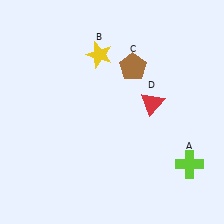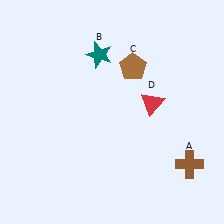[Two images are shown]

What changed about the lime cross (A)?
In Image 1, A is lime. In Image 2, it changed to brown.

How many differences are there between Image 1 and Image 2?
There are 2 differences between the two images.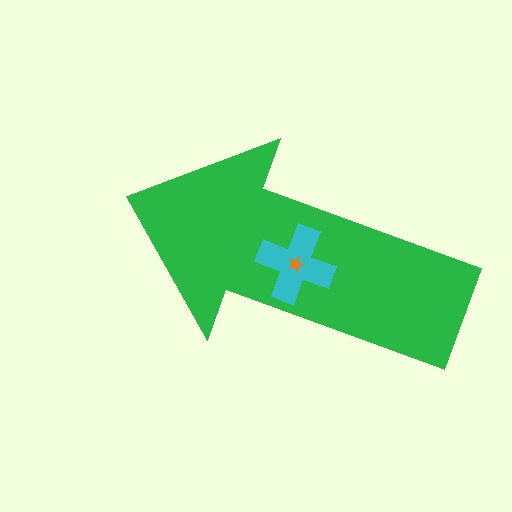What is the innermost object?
The orange star.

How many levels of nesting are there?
3.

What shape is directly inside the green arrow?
The cyan cross.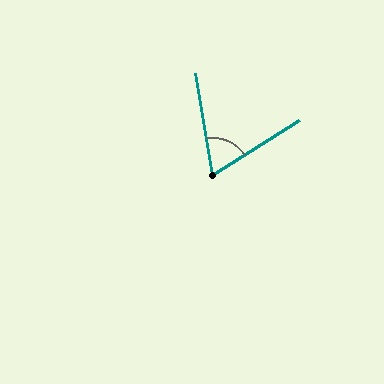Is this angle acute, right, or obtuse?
It is acute.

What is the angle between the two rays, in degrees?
Approximately 67 degrees.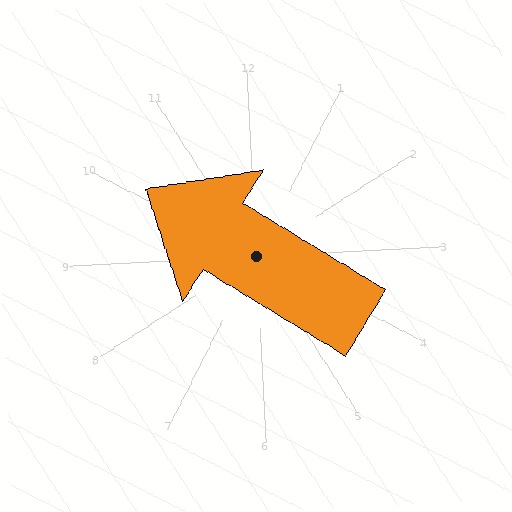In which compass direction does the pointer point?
Northwest.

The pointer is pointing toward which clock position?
Roughly 10 o'clock.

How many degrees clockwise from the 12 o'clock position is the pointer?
Approximately 304 degrees.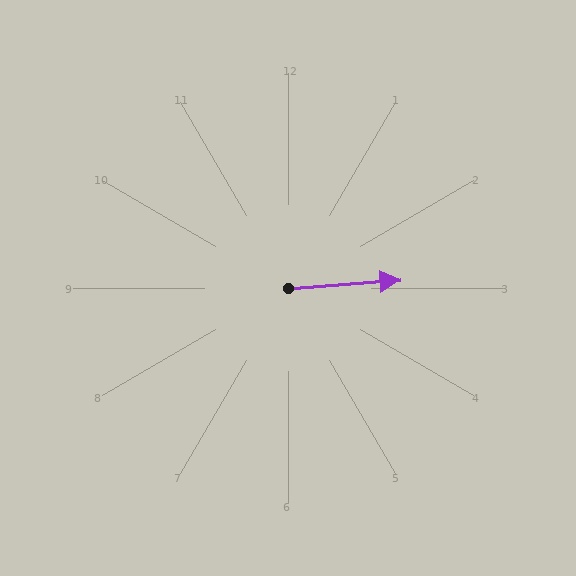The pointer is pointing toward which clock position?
Roughly 3 o'clock.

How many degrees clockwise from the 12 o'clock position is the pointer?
Approximately 86 degrees.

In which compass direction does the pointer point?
East.